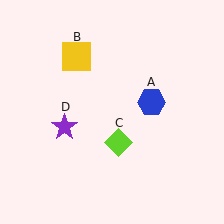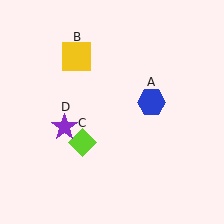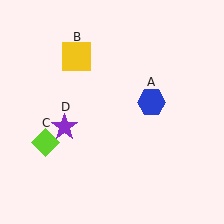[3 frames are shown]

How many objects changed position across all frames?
1 object changed position: lime diamond (object C).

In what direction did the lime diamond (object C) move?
The lime diamond (object C) moved left.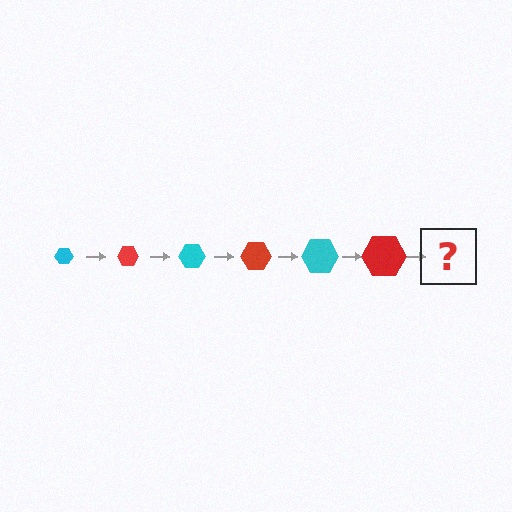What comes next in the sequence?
The next element should be a cyan hexagon, larger than the previous one.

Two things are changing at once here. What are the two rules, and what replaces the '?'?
The two rules are that the hexagon grows larger each step and the color cycles through cyan and red. The '?' should be a cyan hexagon, larger than the previous one.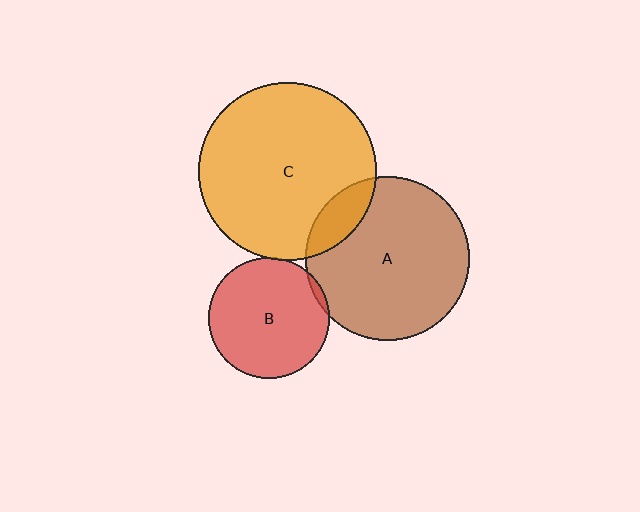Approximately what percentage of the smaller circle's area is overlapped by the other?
Approximately 5%.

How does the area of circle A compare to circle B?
Approximately 1.8 times.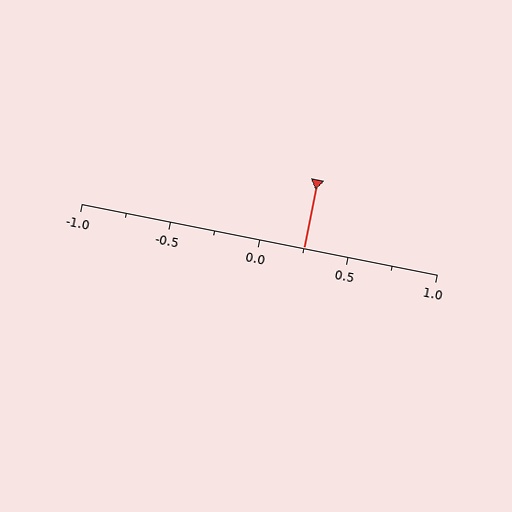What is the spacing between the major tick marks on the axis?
The major ticks are spaced 0.5 apart.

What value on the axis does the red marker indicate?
The marker indicates approximately 0.25.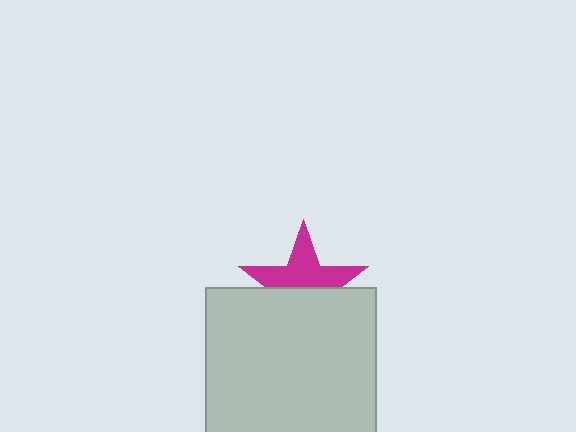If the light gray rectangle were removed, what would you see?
You would see the complete magenta star.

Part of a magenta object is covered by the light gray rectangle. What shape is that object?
It is a star.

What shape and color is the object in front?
The object in front is a light gray rectangle.